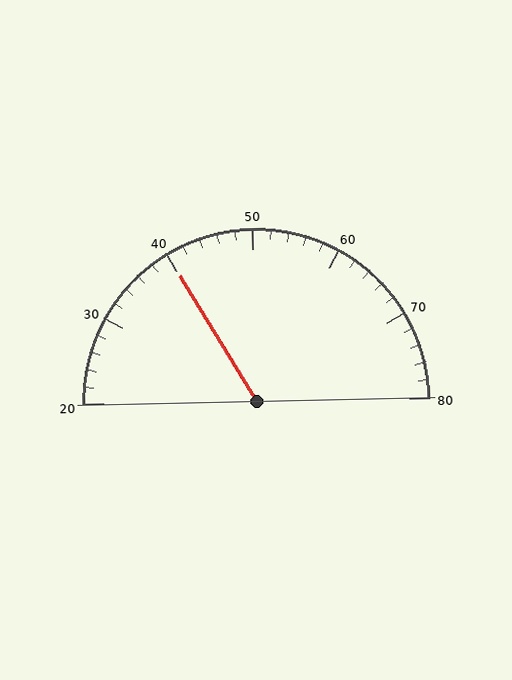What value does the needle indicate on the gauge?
The needle indicates approximately 40.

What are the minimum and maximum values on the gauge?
The gauge ranges from 20 to 80.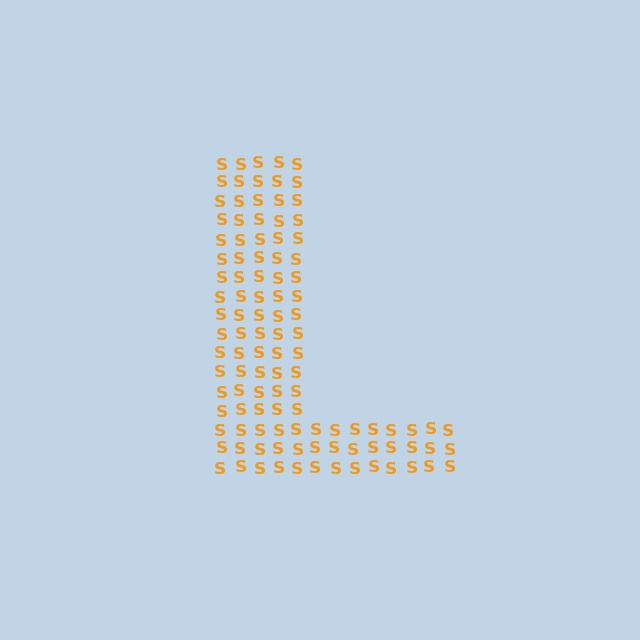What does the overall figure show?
The overall figure shows the letter L.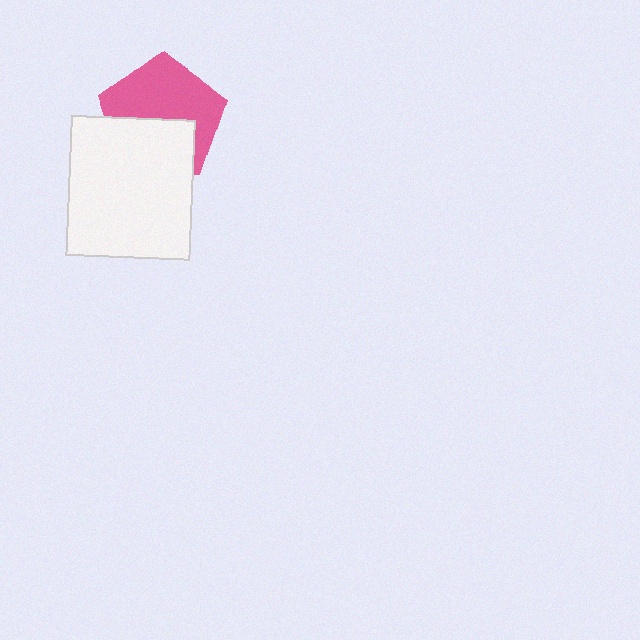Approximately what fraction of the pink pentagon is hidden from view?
Roughly 41% of the pink pentagon is hidden behind the white rectangle.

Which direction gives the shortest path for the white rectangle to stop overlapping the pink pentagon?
Moving down gives the shortest separation.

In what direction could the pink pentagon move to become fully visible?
The pink pentagon could move up. That would shift it out from behind the white rectangle entirely.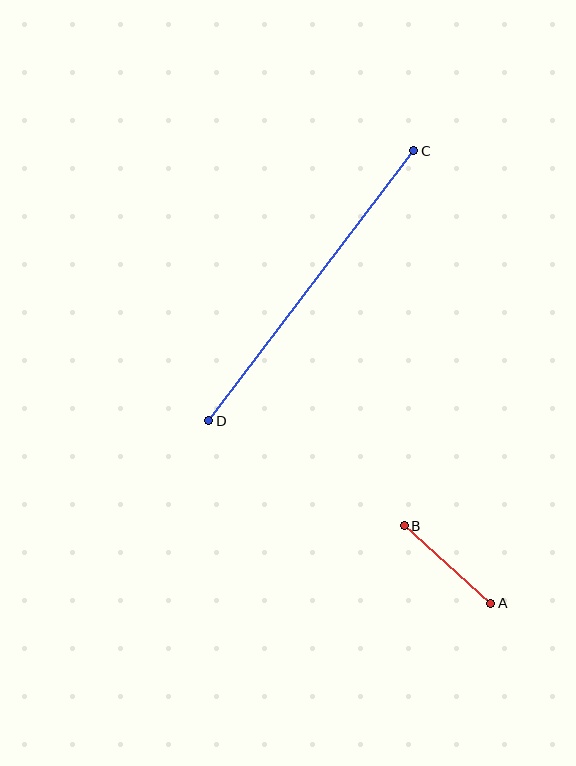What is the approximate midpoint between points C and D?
The midpoint is at approximately (311, 286) pixels.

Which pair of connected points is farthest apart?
Points C and D are farthest apart.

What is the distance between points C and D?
The distance is approximately 339 pixels.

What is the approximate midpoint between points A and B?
The midpoint is at approximately (447, 565) pixels.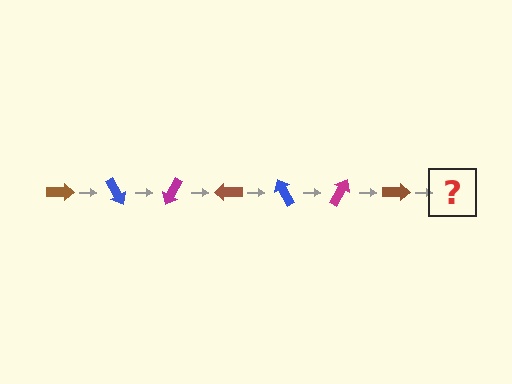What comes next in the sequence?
The next element should be a blue arrow, rotated 420 degrees from the start.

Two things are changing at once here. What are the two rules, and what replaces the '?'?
The two rules are that it rotates 60 degrees each step and the color cycles through brown, blue, and magenta. The '?' should be a blue arrow, rotated 420 degrees from the start.